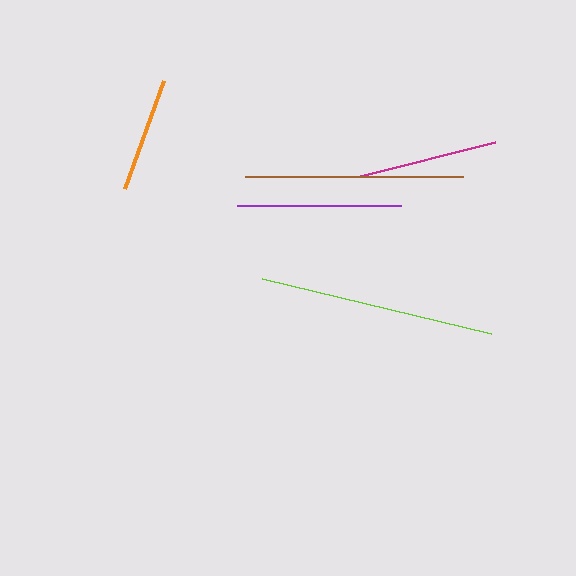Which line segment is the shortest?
The orange line is the shortest at approximately 115 pixels.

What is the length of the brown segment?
The brown segment is approximately 218 pixels long.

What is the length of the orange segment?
The orange segment is approximately 115 pixels long.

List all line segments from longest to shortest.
From longest to shortest: lime, brown, purple, magenta, orange.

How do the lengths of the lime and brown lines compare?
The lime and brown lines are approximately the same length.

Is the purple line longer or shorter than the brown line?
The brown line is longer than the purple line.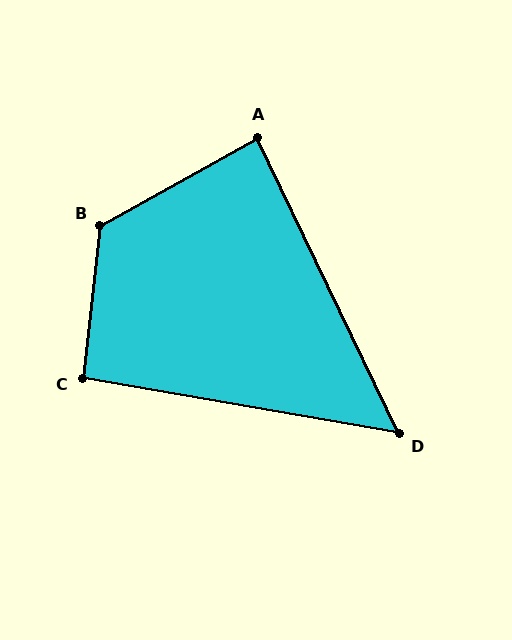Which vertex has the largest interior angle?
B, at approximately 125 degrees.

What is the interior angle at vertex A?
Approximately 86 degrees (approximately right).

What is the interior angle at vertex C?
Approximately 94 degrees (approximately right).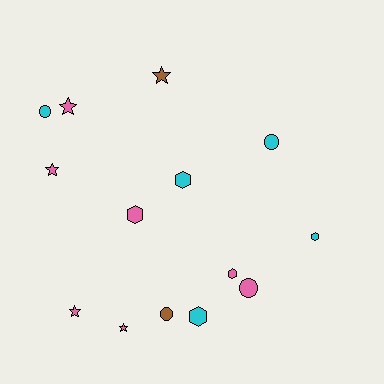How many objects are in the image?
There are 14 objects.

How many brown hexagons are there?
There are no brown hexagons.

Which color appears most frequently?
Pink, with 7 objects.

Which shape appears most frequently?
Star, with 5 objects.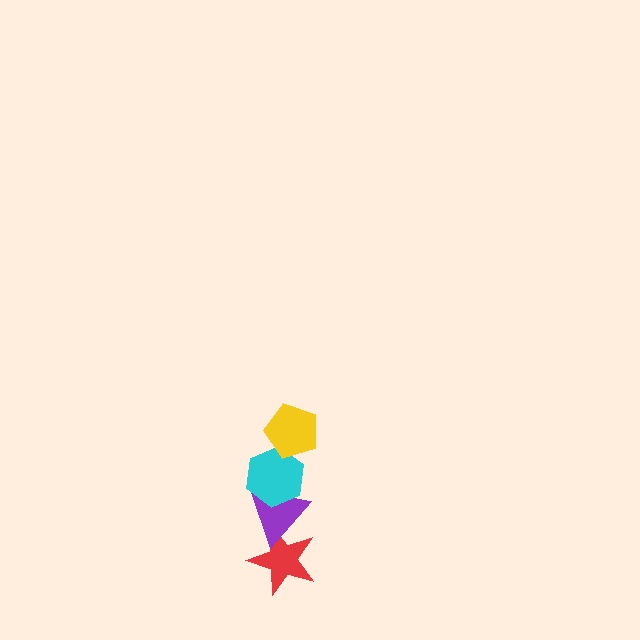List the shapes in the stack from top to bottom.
From top to bottom: the yellow pentagon, the cyan hexagon, the purple triangle, the red star.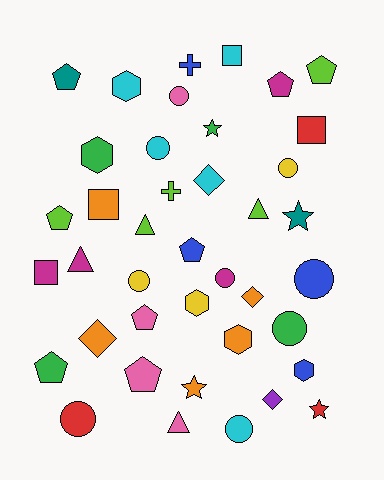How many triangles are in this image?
There are 4 triangles.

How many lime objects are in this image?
There are 5 lime objects.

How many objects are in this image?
There are 40 objects.